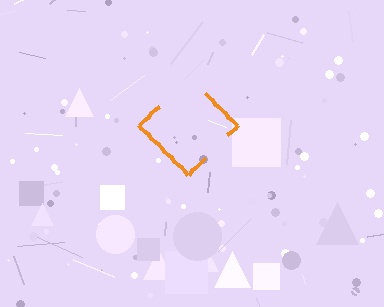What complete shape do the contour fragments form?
The contour fragments form a diamond.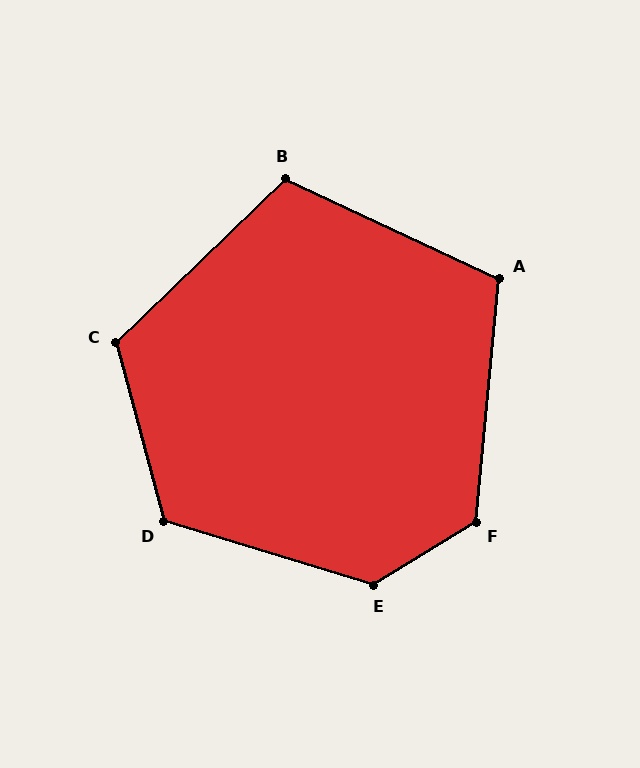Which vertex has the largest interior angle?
E, at approximately 131 degrees.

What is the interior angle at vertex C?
Approximately 119 degrees (obtuse).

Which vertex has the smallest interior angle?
A, at approximately 109 degrees.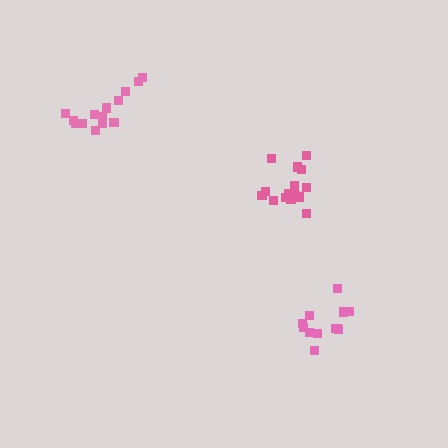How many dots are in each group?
Group 1: 15 dots, Group 2: 12 dots, Group 3: 14 dots (41 total).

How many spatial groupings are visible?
There are 3 spatial groupings.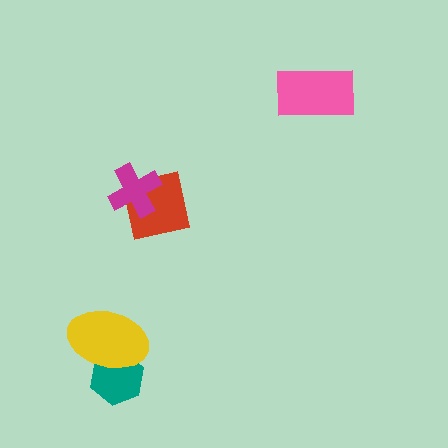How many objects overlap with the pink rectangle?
0 objects overlap with the pink rectangle.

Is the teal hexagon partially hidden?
Yes, it is partially covered by another shape.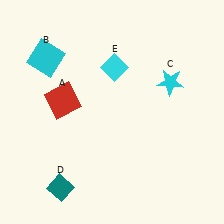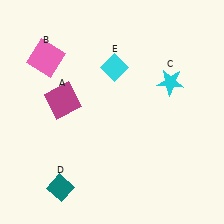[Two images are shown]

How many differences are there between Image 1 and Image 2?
There are 2 differences between the two images.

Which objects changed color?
A changed from red to magenta. B changed from cyan to pink.